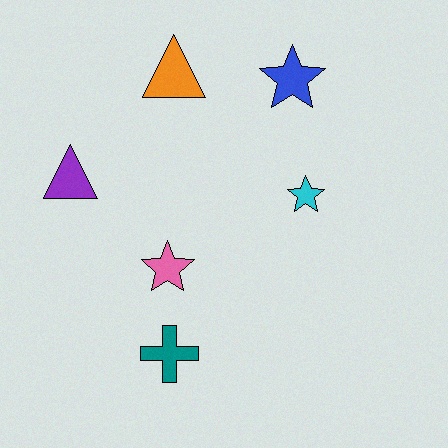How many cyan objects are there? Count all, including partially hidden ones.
There is 1 cyan object.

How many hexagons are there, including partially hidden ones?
There are no hexagons.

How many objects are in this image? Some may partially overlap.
There are 6 objects.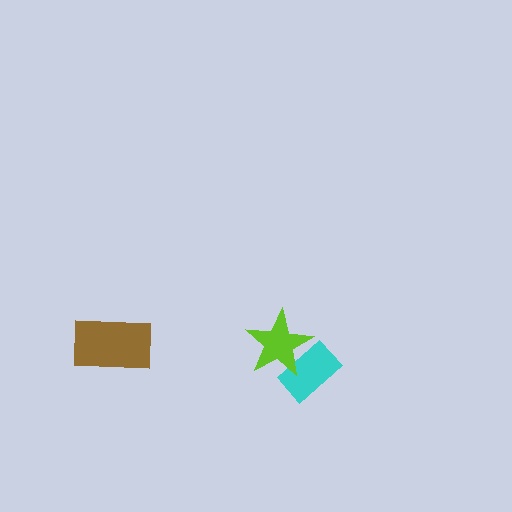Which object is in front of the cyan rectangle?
The lime star is in front of the cyan rectangle.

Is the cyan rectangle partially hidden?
Yes, it is partially covered by another shape.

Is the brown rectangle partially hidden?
No, no other shape covers it.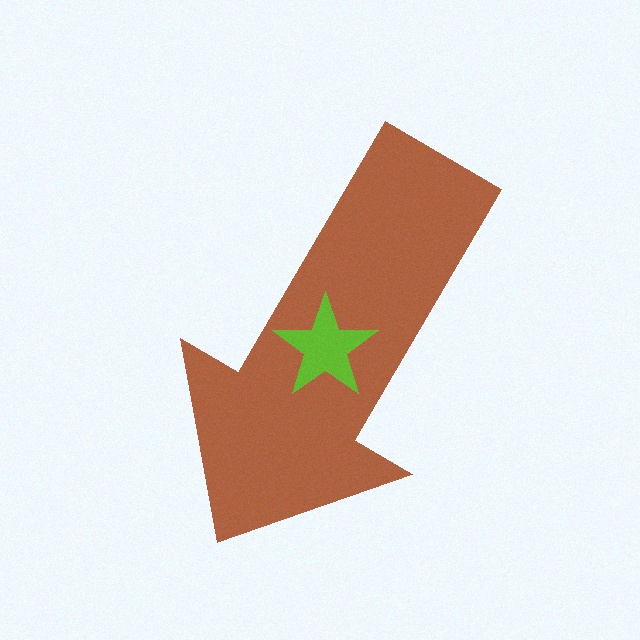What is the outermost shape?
The brown arrow.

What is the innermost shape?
The lime star.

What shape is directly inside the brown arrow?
The lime star.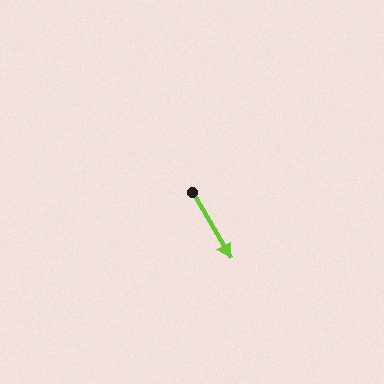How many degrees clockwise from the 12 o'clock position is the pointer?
Approximately 150 degrees.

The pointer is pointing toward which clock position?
Roughly 5 o'clock.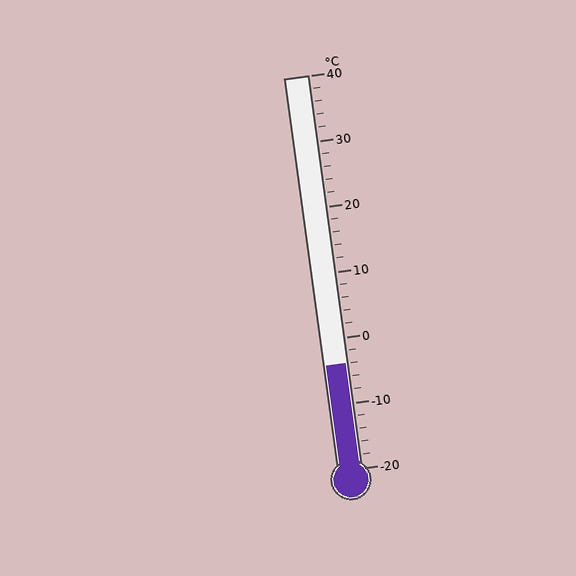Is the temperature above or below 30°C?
The temperature is below 30°C.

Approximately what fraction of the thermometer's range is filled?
The thermometer is filled to approximately 25% of its range.